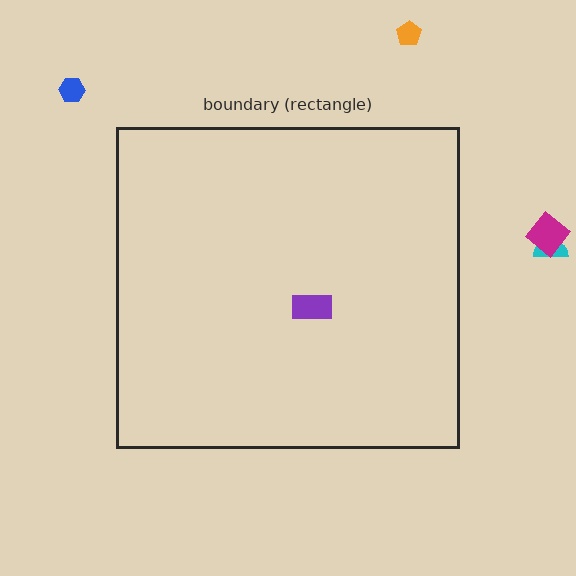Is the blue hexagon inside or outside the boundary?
Outside.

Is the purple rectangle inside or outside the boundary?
Inside.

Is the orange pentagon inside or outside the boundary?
Outside.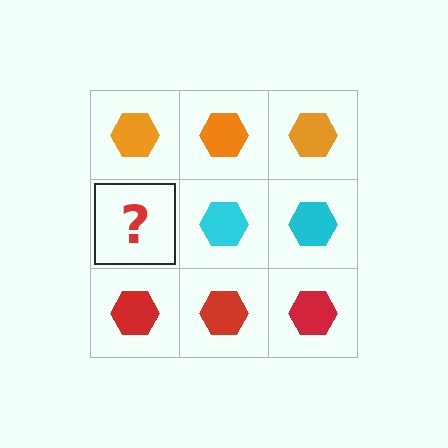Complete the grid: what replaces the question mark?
The question mark should be replaced with a cyan hexagon.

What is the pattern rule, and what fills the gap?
The rule is that each row has a consistent color. The gap should be filled with a cyan hexagon.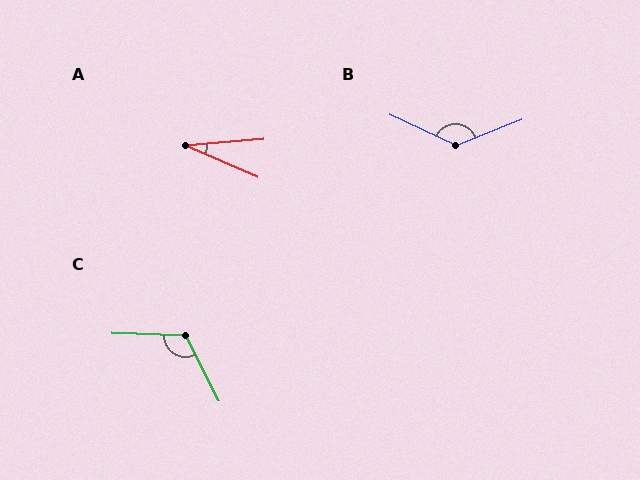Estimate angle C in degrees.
Approximately 119 degrees.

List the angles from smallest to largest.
A (28°), C (119°), B (133°).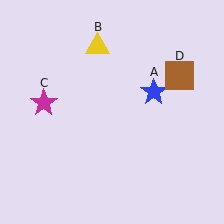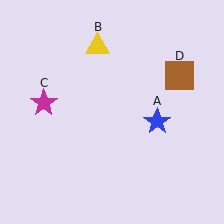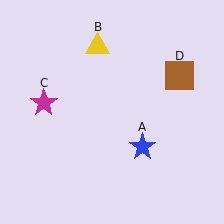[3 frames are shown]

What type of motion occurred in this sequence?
The blue star (object A) rotated clockwise around the center of the scene.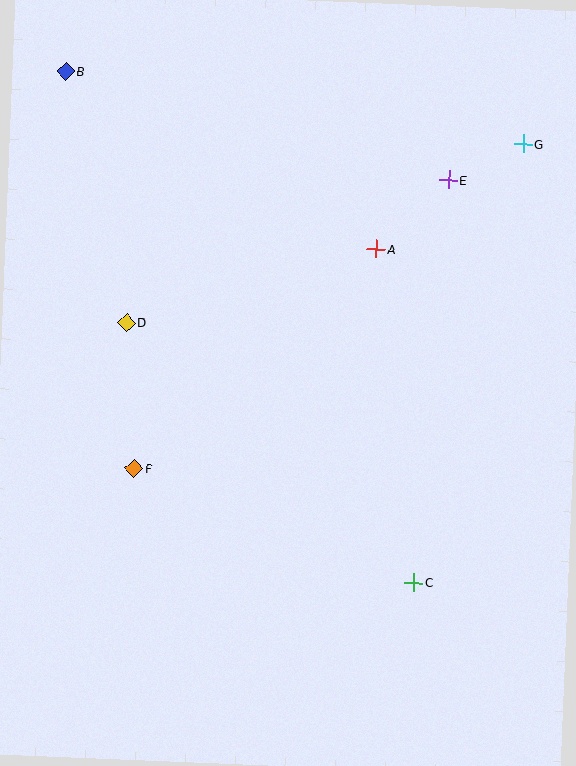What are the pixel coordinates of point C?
Point C is at (414, 583).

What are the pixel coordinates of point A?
Point A is at (376, 249).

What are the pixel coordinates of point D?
Point D is at (127, 323).